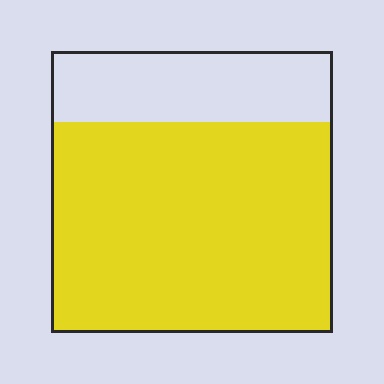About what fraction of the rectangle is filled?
About three quarters (3/4).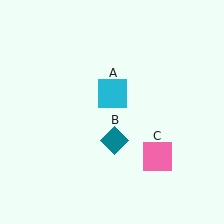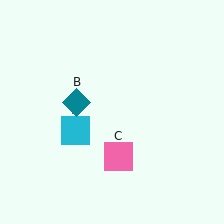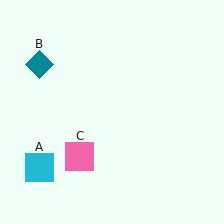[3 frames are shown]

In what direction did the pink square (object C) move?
The pink square (object C) moved left.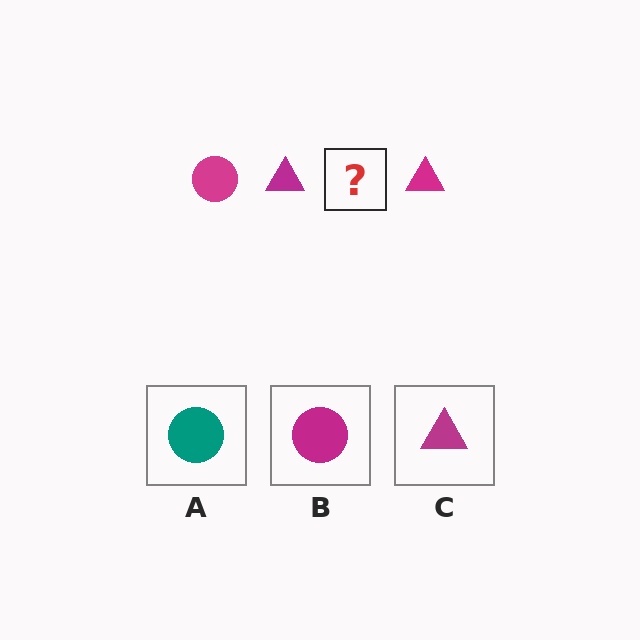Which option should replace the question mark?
Option B.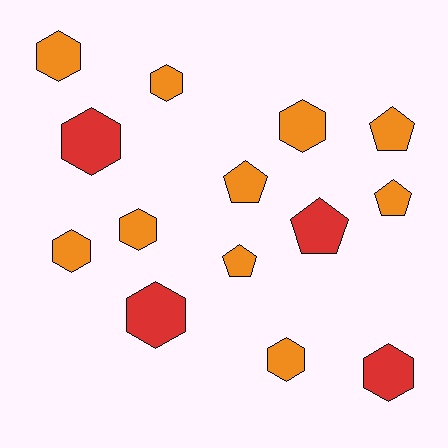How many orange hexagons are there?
There are 6 orange hexagons.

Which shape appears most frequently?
Hexagon, with 9 objects.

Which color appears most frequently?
Orange, with 10 objects.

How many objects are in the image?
There are 14 objects.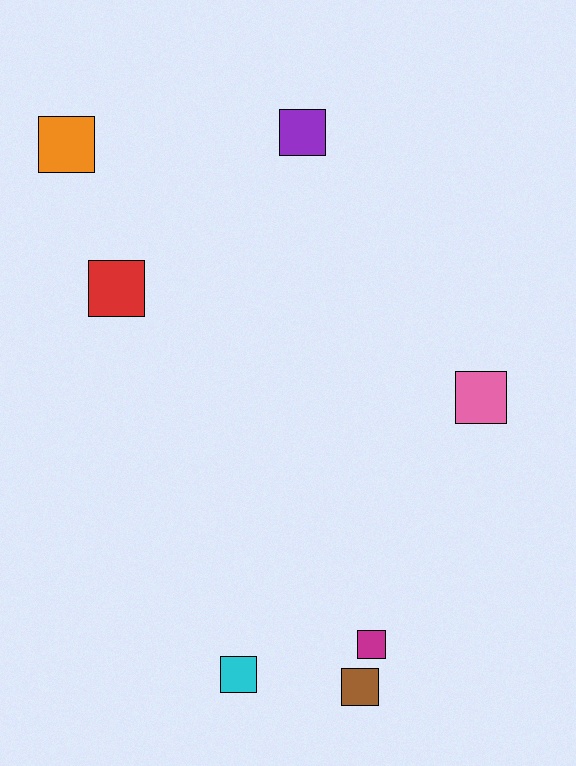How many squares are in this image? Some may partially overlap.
There are 7 squares.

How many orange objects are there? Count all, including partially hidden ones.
There is 1 orange object.